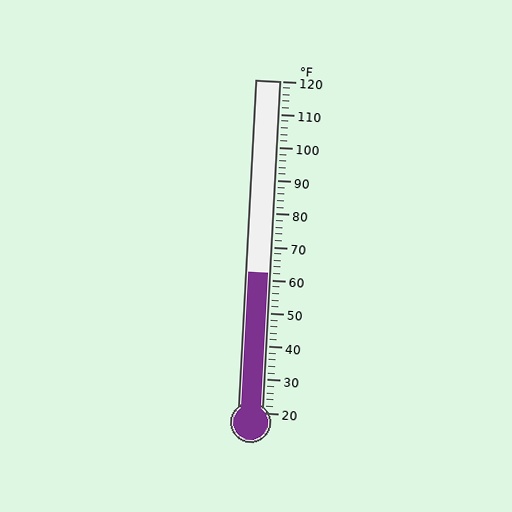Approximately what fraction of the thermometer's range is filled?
The thermometer is filled to approximately 40% of its range.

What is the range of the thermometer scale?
The thermometer scale ranges from 20°F to 120°F.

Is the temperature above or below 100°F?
The temperature is below 100°F.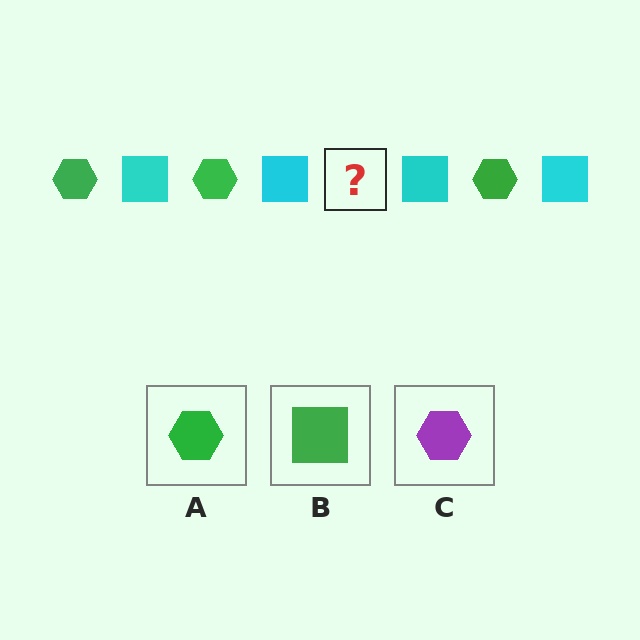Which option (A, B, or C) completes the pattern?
A.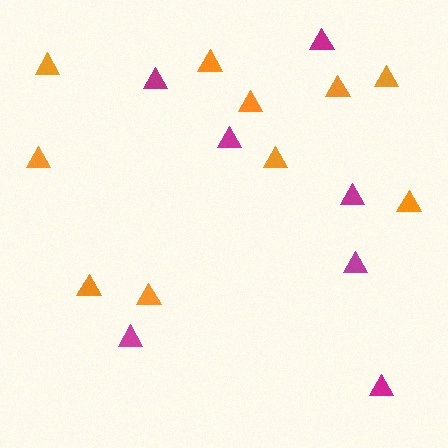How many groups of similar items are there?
There are 2 groups: one group of magenta triangles (7) and one group of orange triangles (10).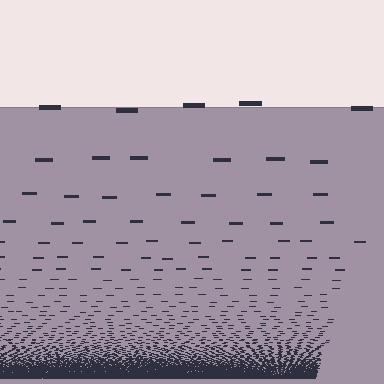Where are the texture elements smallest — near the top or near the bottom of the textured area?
Near the bottom.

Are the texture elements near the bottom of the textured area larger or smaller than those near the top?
Smaller. The gradient is inverted — elements near the bottom are smaller and denser.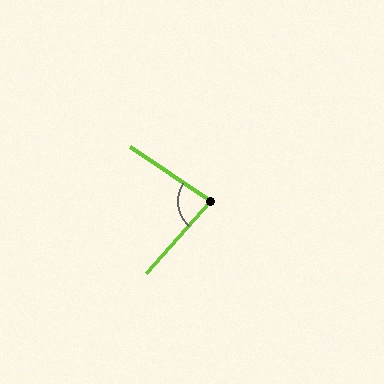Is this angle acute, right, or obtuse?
It is acute.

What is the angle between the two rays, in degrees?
Approximately 83 degrees.